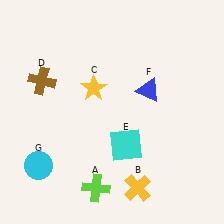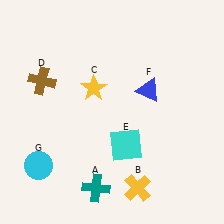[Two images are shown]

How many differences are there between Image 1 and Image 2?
There is 1 difference between the two images.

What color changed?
The cross (A) changed from lime in Image 1 to teal in Image 2.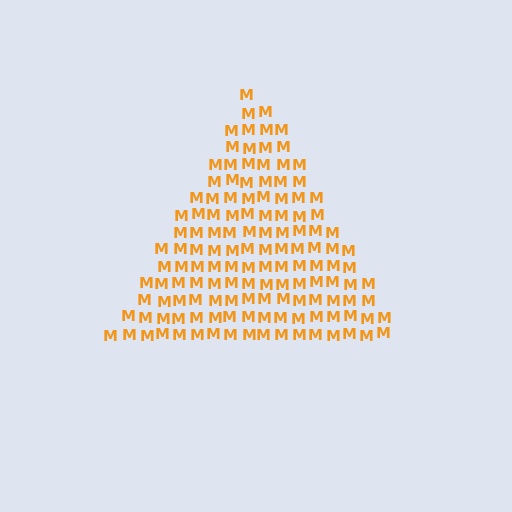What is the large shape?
The large shape is a triangle.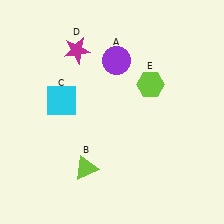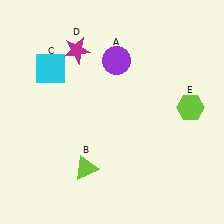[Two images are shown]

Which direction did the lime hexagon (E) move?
The lime hexagon (E) moved right.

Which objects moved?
The objects that moved are: the cyan square (C), the lime hexagon (E).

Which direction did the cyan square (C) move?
The cyan square (C) moved up.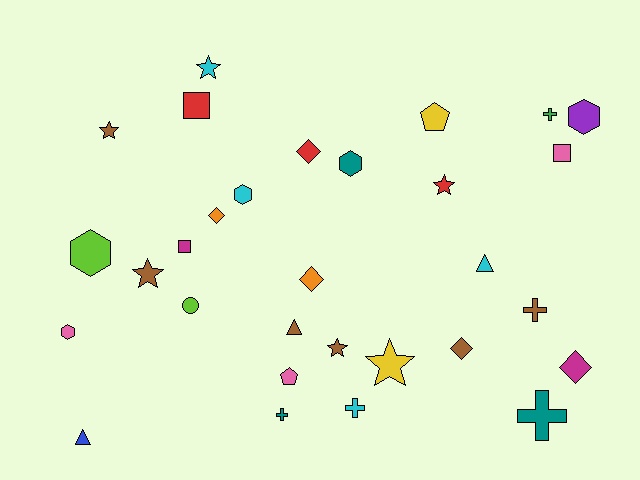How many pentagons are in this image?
There are 2 pentagons.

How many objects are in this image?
There are 30 objects.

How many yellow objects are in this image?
There are 2 yellow objects.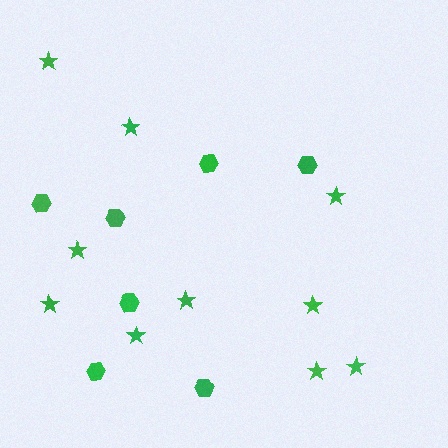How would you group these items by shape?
There are 2 groups: one group of stars (10) and one group of hexagons (7).